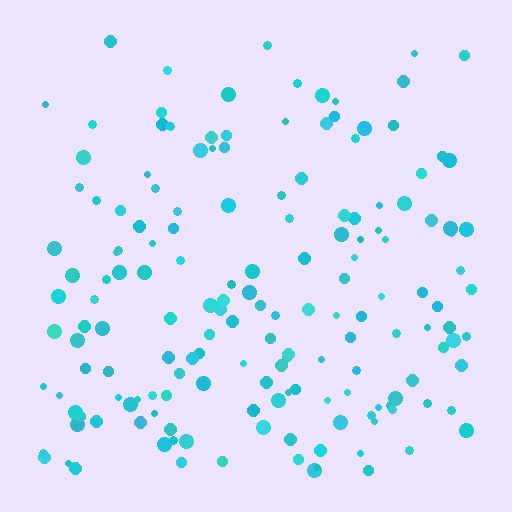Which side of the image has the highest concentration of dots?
The bottom.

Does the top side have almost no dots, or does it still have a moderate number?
Still a moderate number, just noticeably fewer than the bottom.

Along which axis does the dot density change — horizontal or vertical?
Vertical.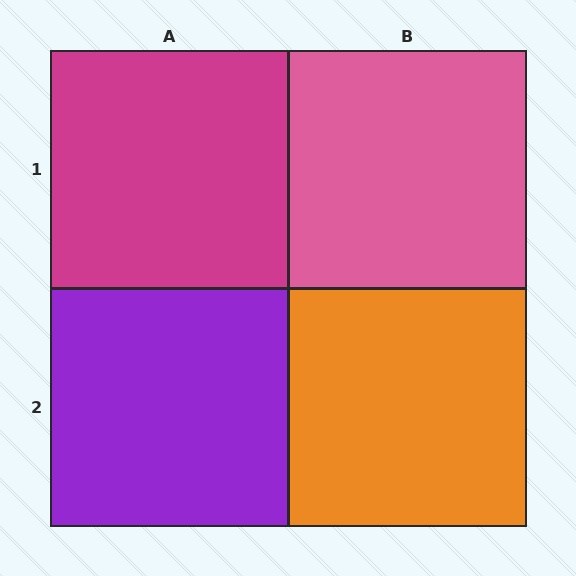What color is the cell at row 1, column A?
Magenta.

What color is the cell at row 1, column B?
Pink.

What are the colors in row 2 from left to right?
Purple, orange.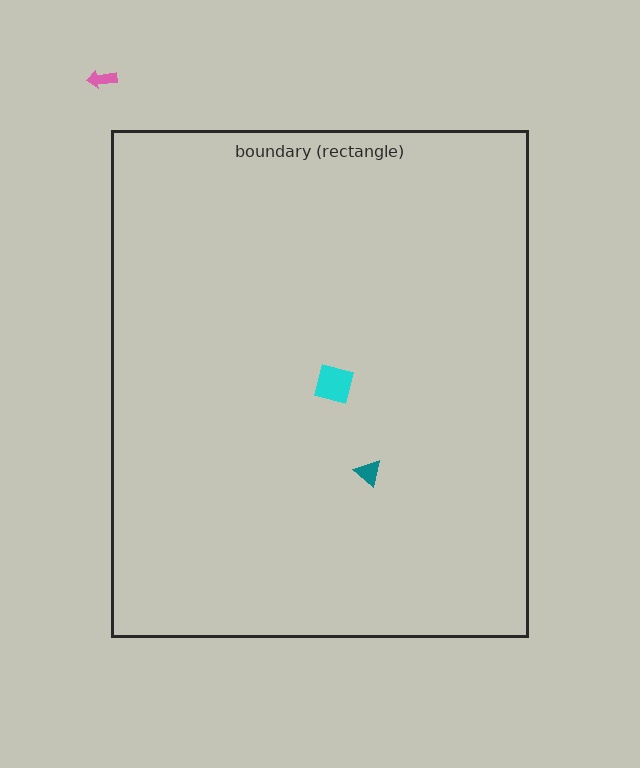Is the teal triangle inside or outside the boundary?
Inside.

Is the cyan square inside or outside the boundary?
Inside.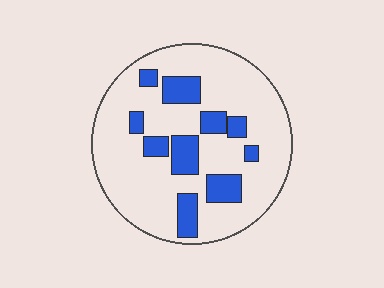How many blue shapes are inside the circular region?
10.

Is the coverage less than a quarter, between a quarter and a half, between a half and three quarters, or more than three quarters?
Less than a quarter.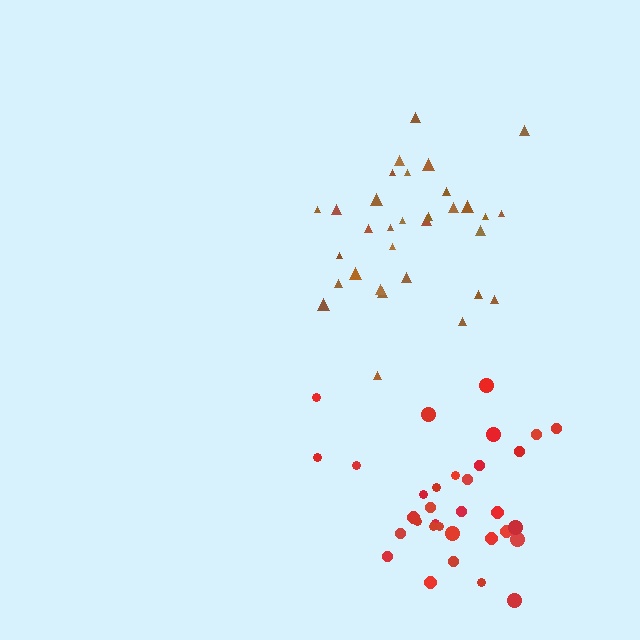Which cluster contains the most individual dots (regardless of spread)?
Red (33).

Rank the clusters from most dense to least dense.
red, brown.